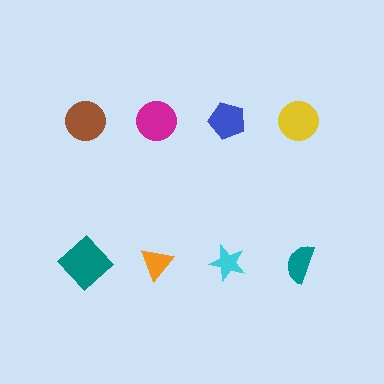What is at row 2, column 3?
A cyan star.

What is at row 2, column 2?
An orange triangle.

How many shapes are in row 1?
4 shapes.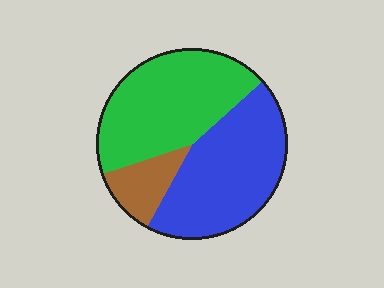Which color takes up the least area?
Brown, at roughly 10%.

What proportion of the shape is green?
Green covers around 45% of the shape.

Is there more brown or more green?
Green.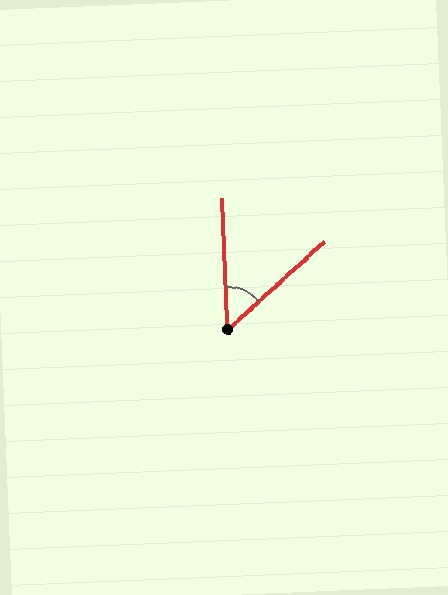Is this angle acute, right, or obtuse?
It is acute.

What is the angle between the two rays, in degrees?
Approximately 50 degrees.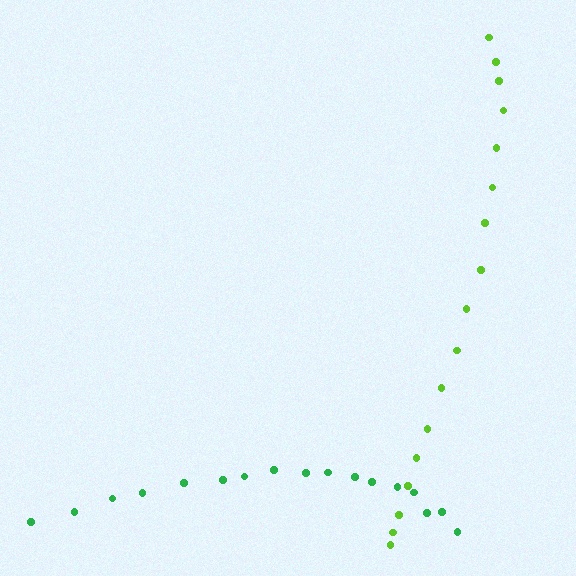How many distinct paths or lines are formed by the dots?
There are 2 distinct paths.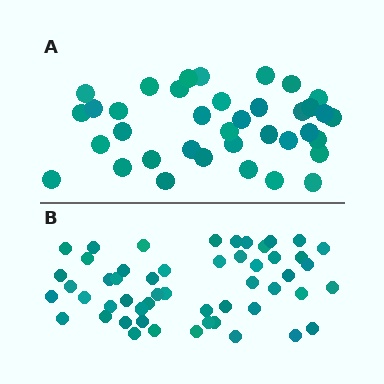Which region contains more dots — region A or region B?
Region B (the bottom region) has more dots.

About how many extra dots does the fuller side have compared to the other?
Region B has approximately 15 more dots than region A.